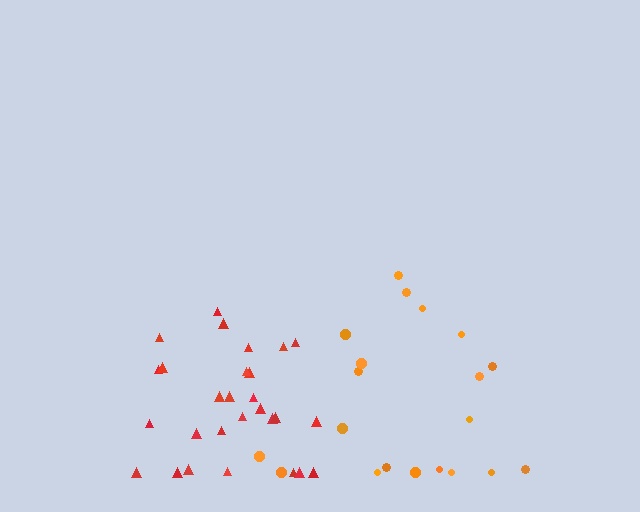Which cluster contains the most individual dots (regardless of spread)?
Red (28).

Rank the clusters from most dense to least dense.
red, orange.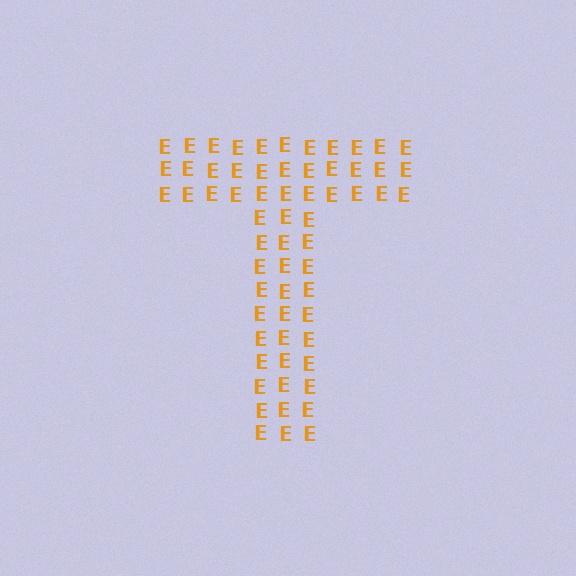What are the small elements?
The small elements are letter E's.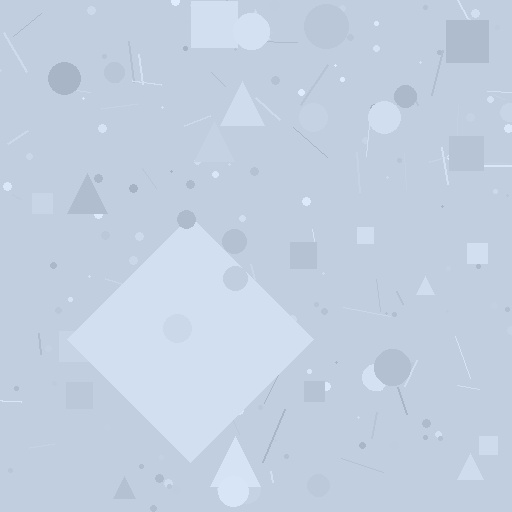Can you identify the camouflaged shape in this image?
The camouflaged shape is a diamond.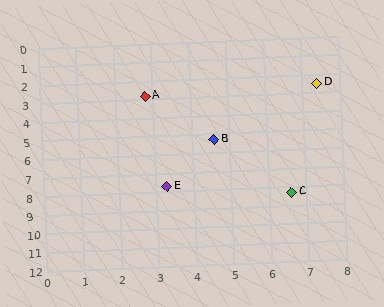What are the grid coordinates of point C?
Point C is at approximately (6.6, 8.3).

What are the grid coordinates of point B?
Point B is at approximately (4.6, 5.3).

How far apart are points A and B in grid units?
Points A and B are about 3.1 grid units apart.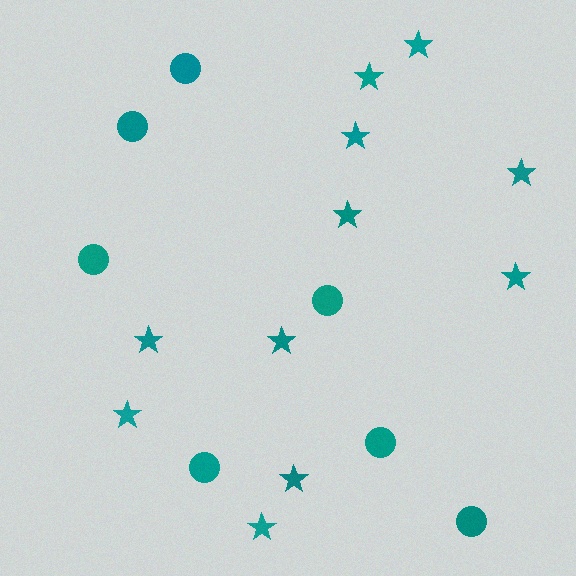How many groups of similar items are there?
There are 2 groups: one group of stars (11) and one group of circles (7).